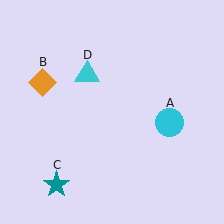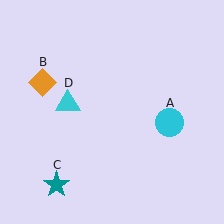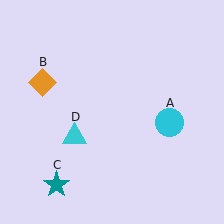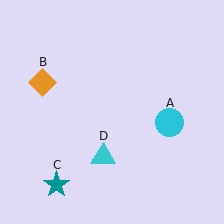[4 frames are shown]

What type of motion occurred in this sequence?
The cyan triangle (object D) rotated counterclockwise around the center of the scene.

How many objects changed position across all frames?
1 object changed position: cyan triangle (object D).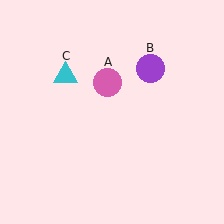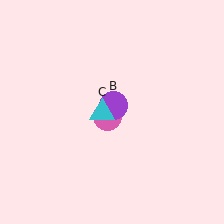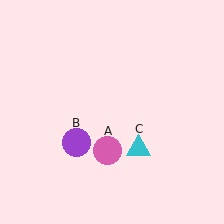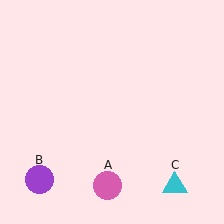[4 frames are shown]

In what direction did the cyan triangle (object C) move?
The cyan triangle (object C) moved down and to the right.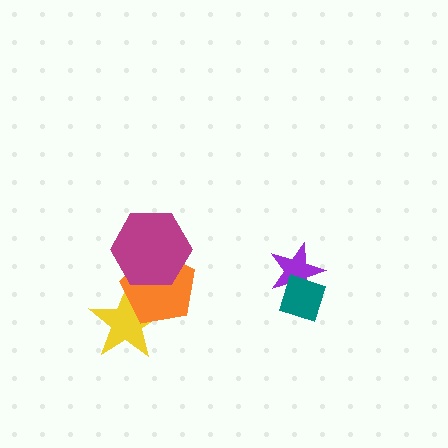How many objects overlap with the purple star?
1 object overlaps with the purple star.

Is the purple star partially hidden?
Yes, it is partially covered by another shape.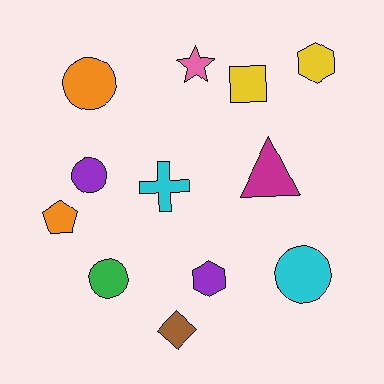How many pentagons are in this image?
There is 1 pentagon.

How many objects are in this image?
There are 12 objects.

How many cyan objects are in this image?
There are 2 cyan objects.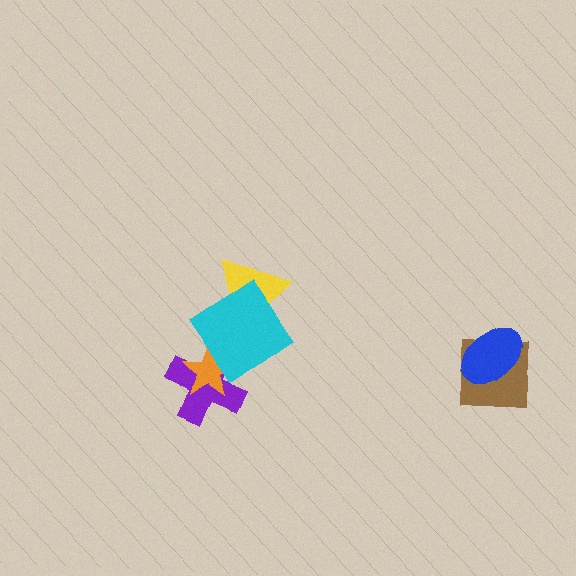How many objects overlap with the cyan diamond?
3 objects overlap with the cyan diamond.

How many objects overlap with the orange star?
2 objects overlap with the orange star.